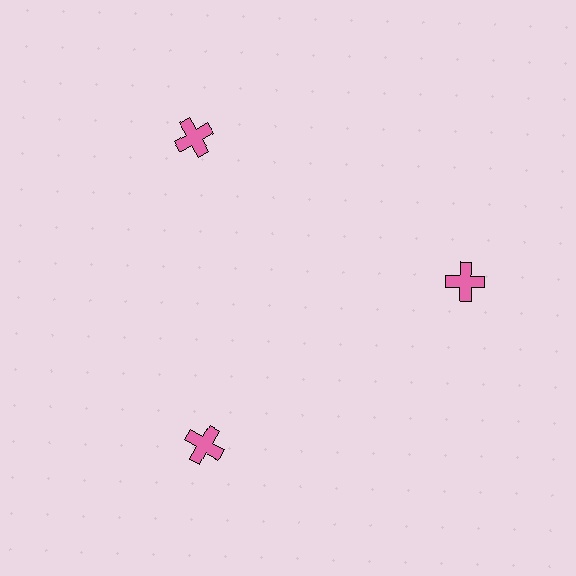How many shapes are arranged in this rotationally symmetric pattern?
There are 3 shapes, arranged in 3 groups of 1.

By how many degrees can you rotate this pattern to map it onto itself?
The pattern maps onto itself every 120 degrees of rotation.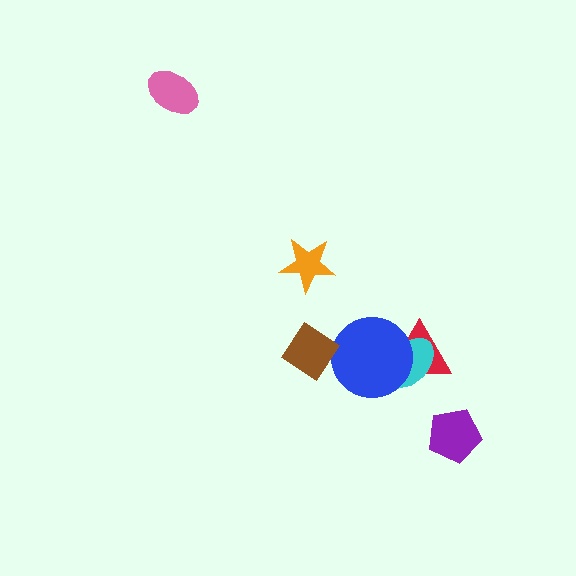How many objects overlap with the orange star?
0 objects overlap with the orange star.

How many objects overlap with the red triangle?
2 objects overlap with the red triangle.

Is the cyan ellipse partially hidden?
Yes, it is partially covered by another shape.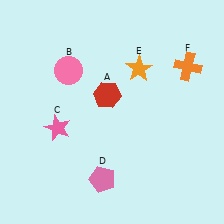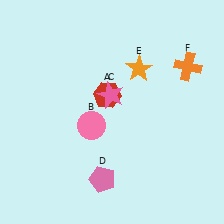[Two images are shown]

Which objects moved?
The objects that moved are: the pink circle (B), the pink star (C).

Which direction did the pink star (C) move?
The pink star (C) moved right.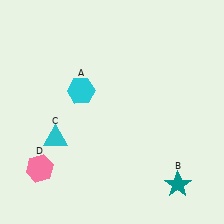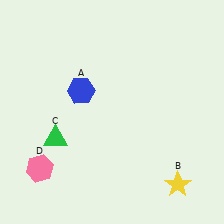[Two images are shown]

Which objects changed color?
A changed from cyan to blue. B changed from teal to yellow. C changed from cyan to green.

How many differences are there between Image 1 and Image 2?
There are 3 differences between the two images.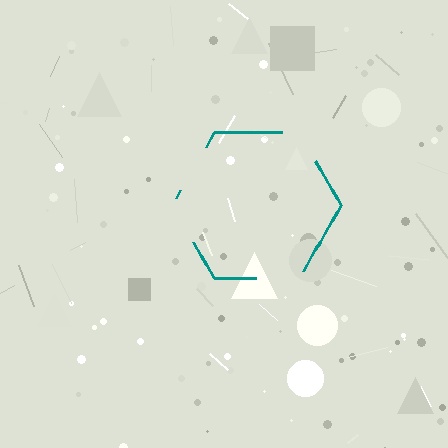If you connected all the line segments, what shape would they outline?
They would outline a hexagon.